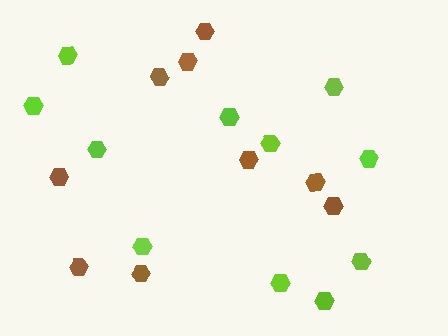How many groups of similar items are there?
There are 2 groups: one group of lime hexagons (11) and one group of brown hexagons (9).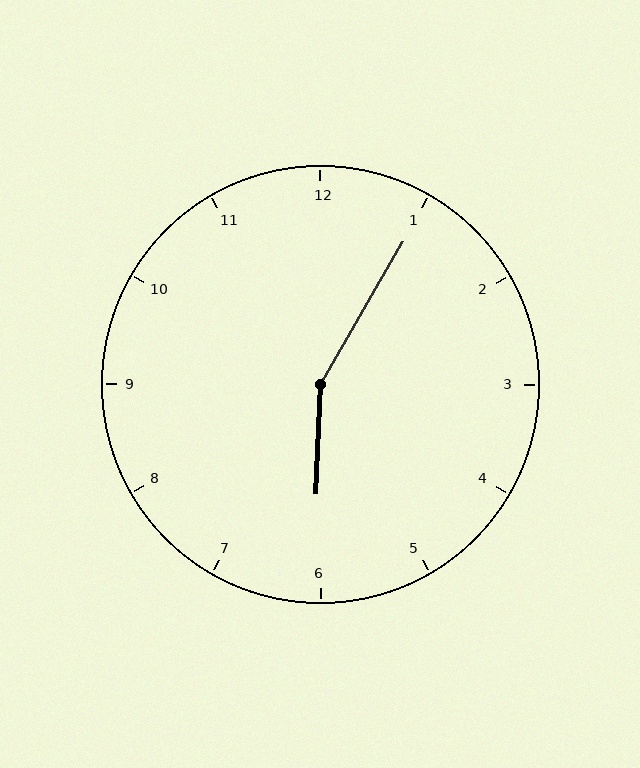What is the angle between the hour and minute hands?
Approximately 152 degrees.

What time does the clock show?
6:05.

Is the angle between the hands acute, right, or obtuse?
It is obtuse.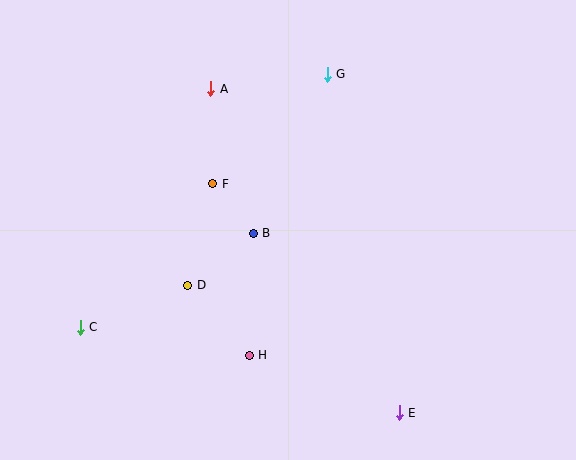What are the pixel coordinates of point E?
Point E is at (399, 413).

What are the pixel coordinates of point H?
Point H is at (249, 355).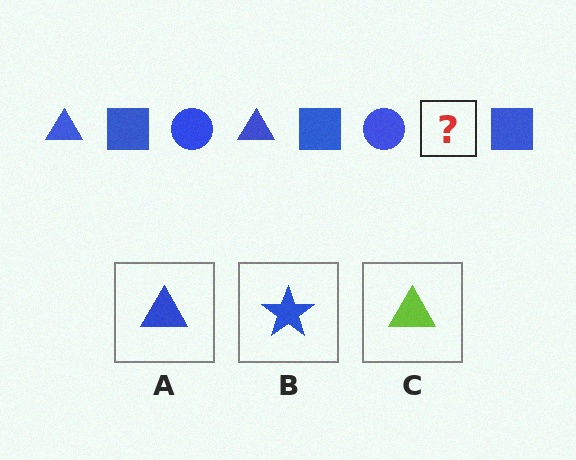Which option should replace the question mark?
Option A.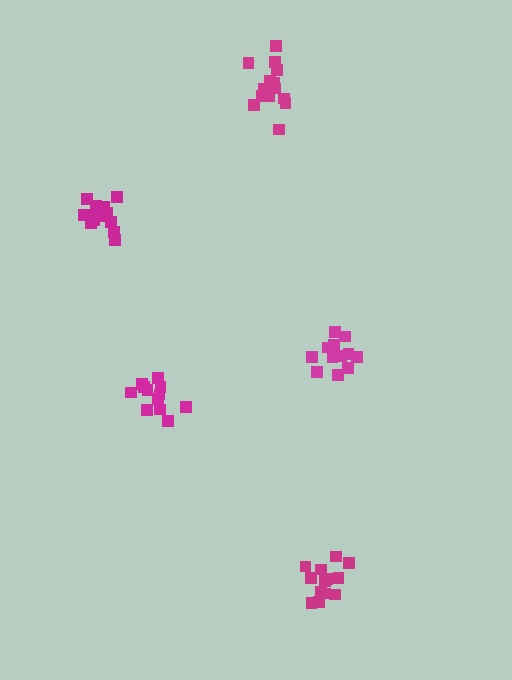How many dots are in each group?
Group 1: 15 dots, Group 2: 12 dots, Group 3: 16 dots, Group 4: 13 dots, Group 5: 12 dots (68 total).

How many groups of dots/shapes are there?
There are 5 groups.